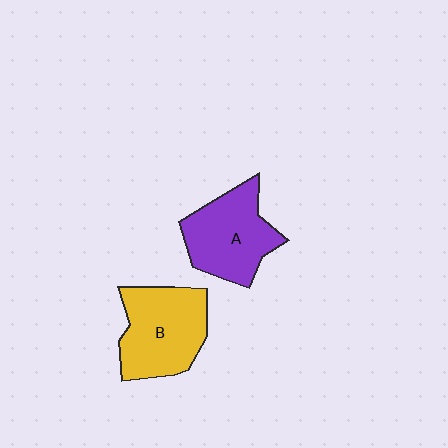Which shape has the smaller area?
Shape A (purple).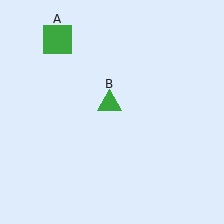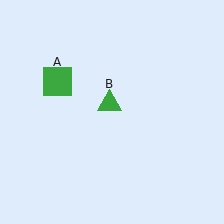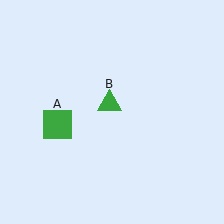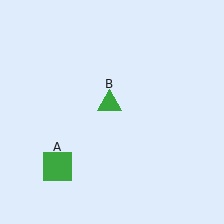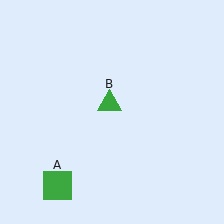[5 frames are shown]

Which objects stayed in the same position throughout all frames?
Green triangle (object B) remained stationary.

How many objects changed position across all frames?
1 object changed position: green square (object A).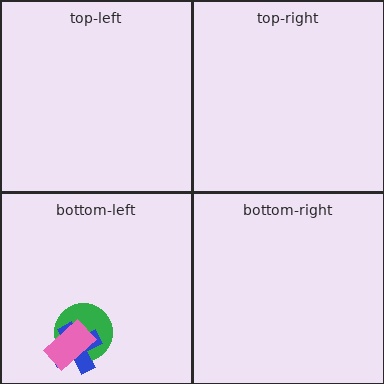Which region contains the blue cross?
The bottom-left region.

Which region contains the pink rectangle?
The bottom-left region.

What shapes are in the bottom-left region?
The green circle, the blue cross, the pink rectangle.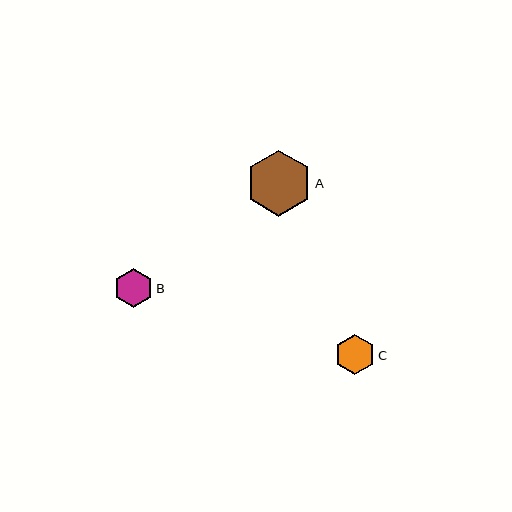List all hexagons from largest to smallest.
From largest to smallest: A, C, B.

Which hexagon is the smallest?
Hexagon B is the smallest with a size of approximately 39 pixels.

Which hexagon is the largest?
Hexagon A is the largest with a size of approximately 66 pixels.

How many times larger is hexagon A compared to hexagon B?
Hexagon A is approximately 1.7 times the size of hexagon B.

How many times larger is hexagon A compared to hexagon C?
Hexagon A is approximately 1.7 times the size of hexagon C.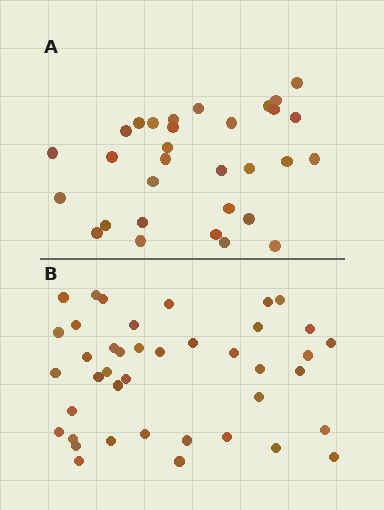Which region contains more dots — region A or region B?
Region B (the bottom region) has more dots.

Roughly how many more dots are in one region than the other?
Region B has roughly 10 or so more dots than region A.